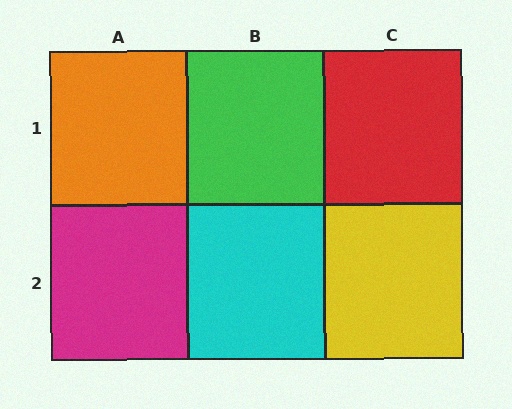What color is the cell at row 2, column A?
Magenta.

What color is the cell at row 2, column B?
Cyan.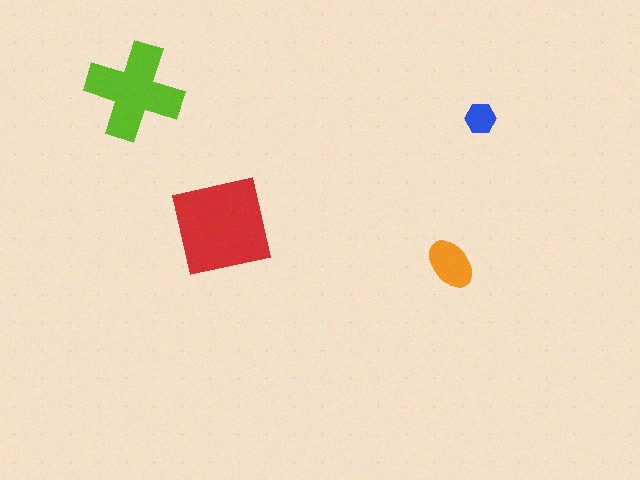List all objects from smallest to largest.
The blue hexagon, the orange ellipse, the lime cross, the red square.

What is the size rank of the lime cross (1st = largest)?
2nd.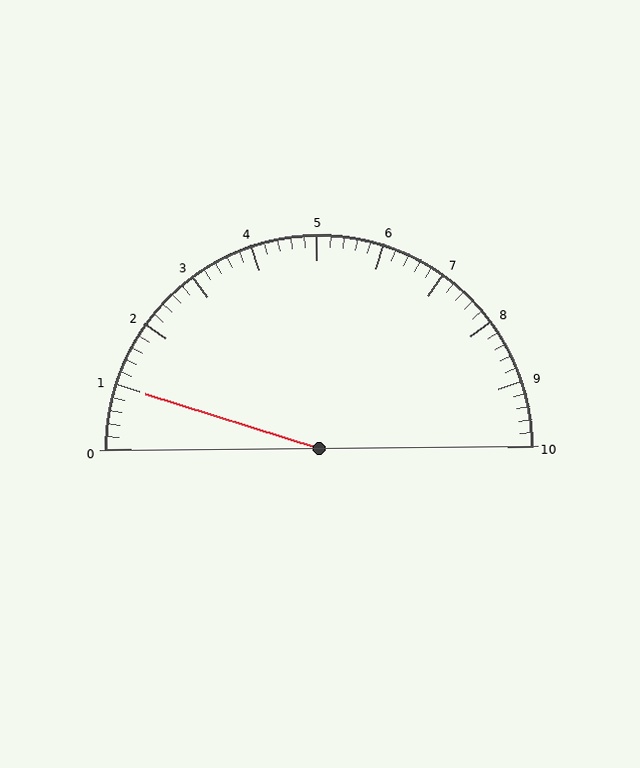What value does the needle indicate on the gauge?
The needle indicates approximately 1.0.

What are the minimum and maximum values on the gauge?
The gauge ranges from 0 to 10.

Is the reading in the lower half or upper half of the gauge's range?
The reading is in the lower half of the range (0 to 10).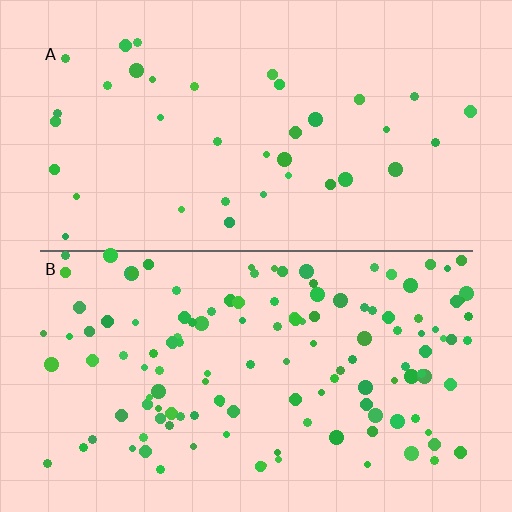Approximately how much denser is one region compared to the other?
Approximately 3.5× — region B over region A.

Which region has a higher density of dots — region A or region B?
B (the bottom).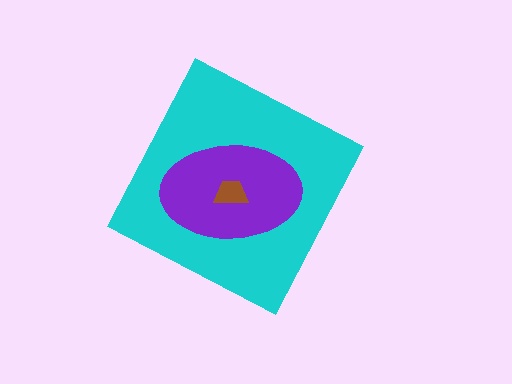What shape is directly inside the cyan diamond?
The purple ellipse.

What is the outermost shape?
The cyan diamond.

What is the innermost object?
The brown trapezoid.